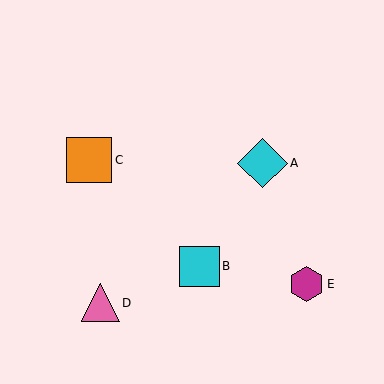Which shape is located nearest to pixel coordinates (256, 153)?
The cyan diamond (labeled A) at (263, 163) is nearest to that location.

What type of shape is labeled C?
Shape C is an orange square.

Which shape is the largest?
The cyan diamond (labeled A) is the largest.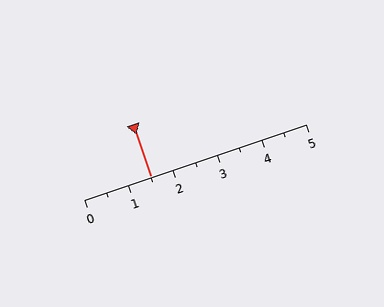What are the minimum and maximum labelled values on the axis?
The axis runs from 0 to 5.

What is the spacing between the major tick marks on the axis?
The major ticks are spaced 1 apart.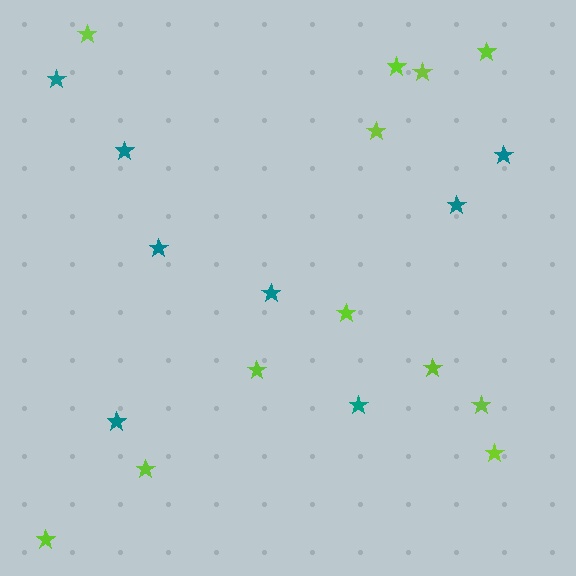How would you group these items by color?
There are 2 groups: one group of teal stars (8) and one group of lime stars (12).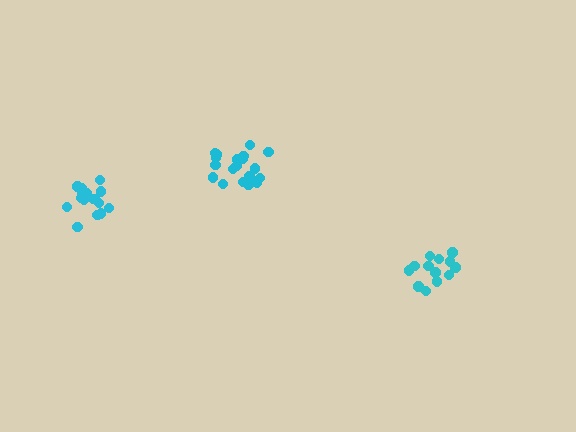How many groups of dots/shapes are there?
There are 3 groups.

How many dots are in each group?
Group 1: 17 dots, Group 2: 19 dots, Group 3: 13 dots (49 total).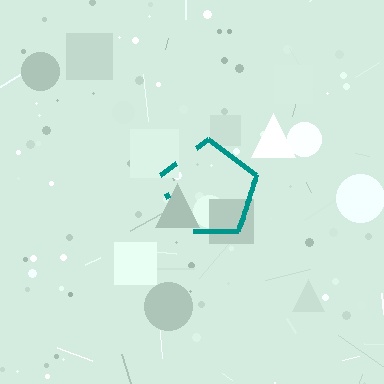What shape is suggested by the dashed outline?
The dashed outline suggests a pentagon.